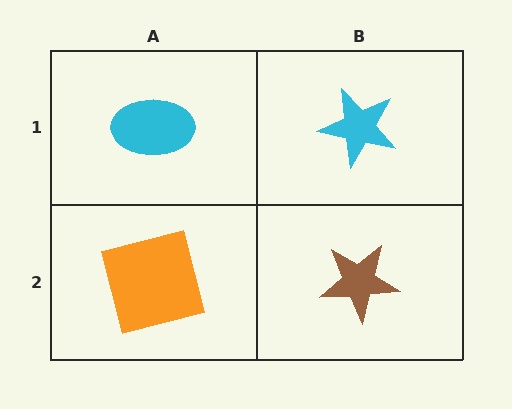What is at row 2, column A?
An orange square.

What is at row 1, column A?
A cyan ellipse.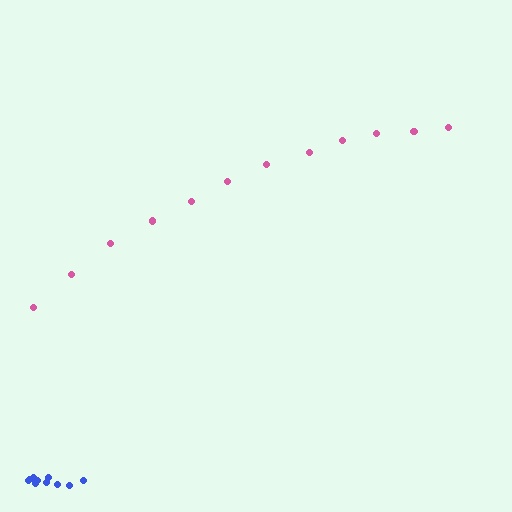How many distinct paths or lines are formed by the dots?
There are 2 distinct paths.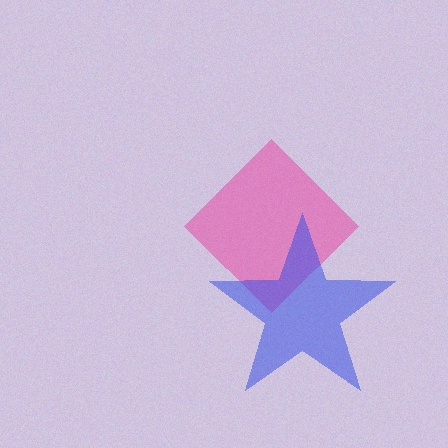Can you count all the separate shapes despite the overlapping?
Yes, there are 2 separate shapes.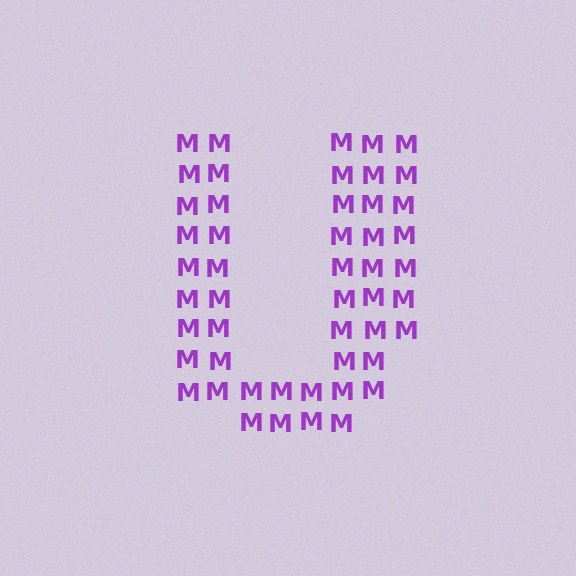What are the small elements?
The small elements are letter M's.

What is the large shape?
The large shape is the letter U.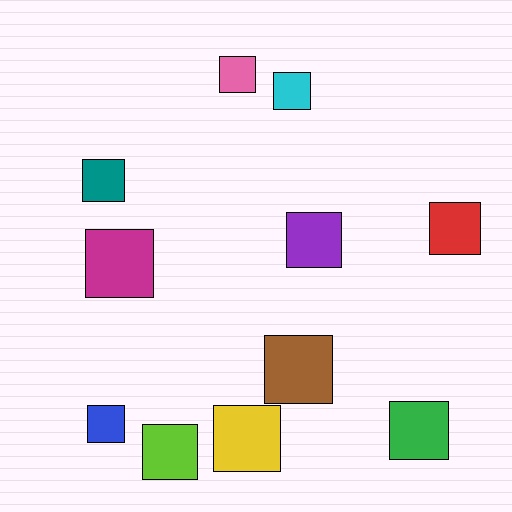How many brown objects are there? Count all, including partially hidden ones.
There is 1 brown object.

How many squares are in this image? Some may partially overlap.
There are 11 squares.